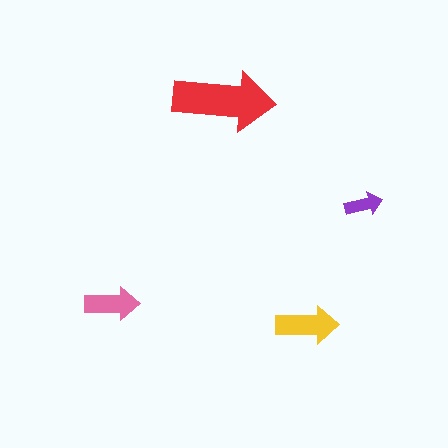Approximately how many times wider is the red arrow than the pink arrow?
About 2 times wider.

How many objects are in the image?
There are 4 objects in the image.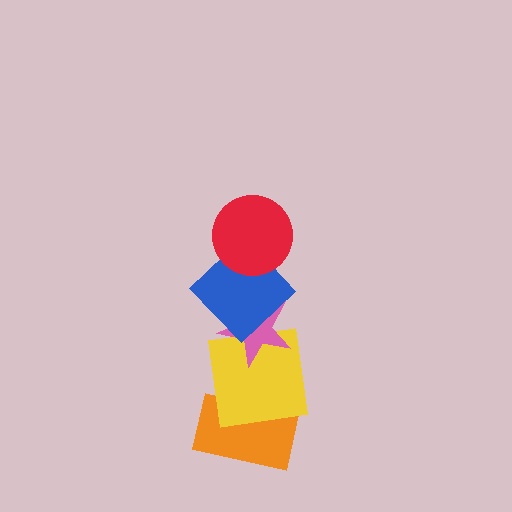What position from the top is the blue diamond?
The blue diamond is 2nd from the top.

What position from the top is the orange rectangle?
The orange rectangle is 5th from the top.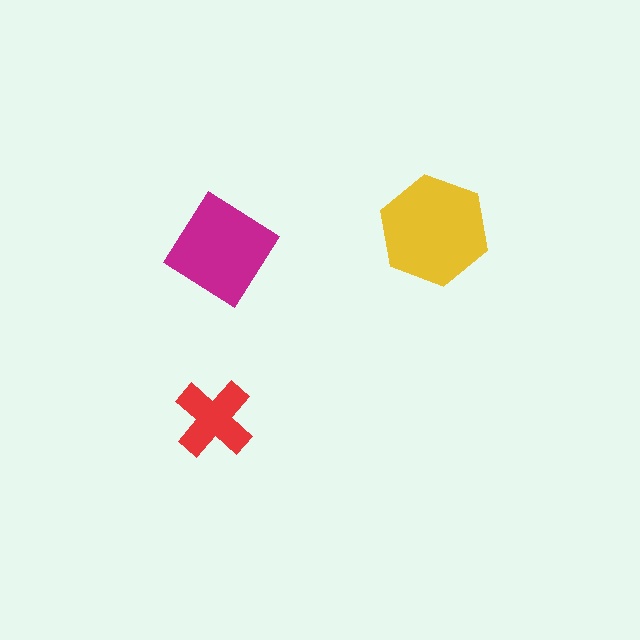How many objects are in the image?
There are 3 objects in the image.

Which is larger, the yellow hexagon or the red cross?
The yellow hexagon.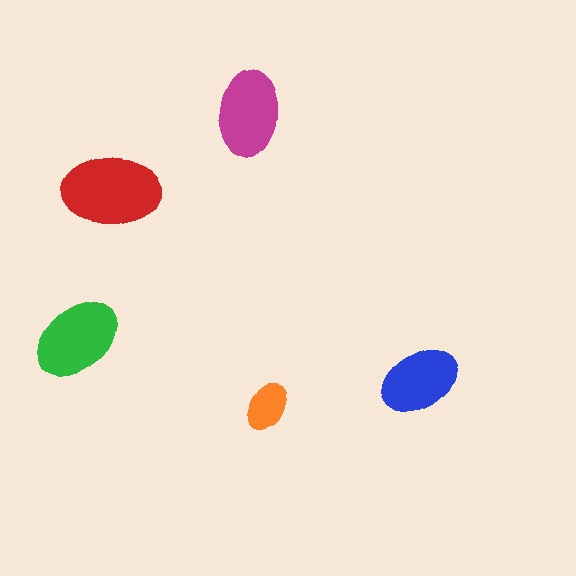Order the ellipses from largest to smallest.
the red one, the green one, the magenta one, the blue one, the orange one.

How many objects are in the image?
There are 5 objects in the image.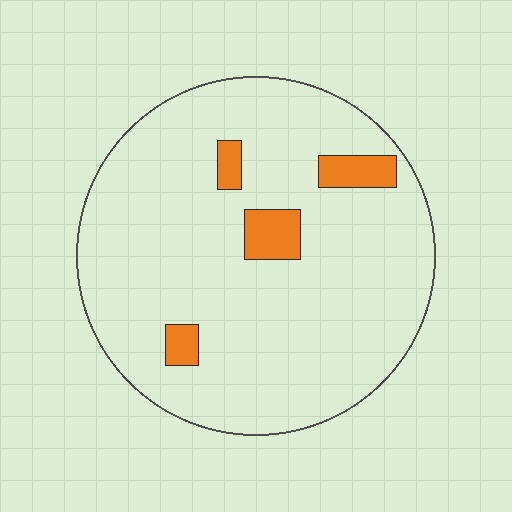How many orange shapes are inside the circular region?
4.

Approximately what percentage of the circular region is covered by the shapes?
Approximately 10%.